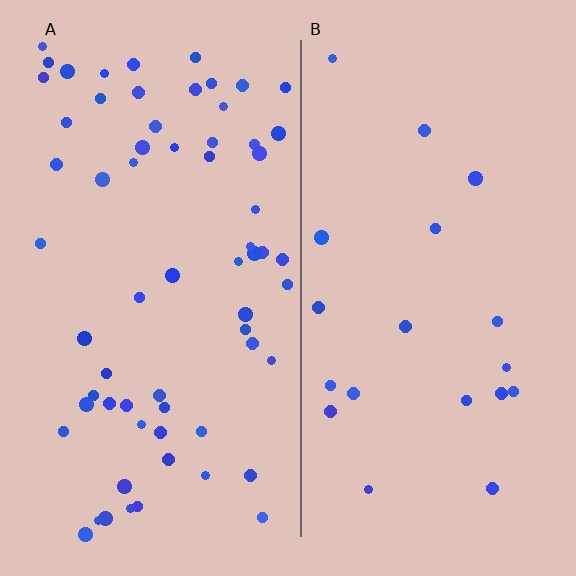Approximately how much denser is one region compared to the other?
Approximately 3.3× — region A over region B.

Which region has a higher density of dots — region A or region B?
A (the left).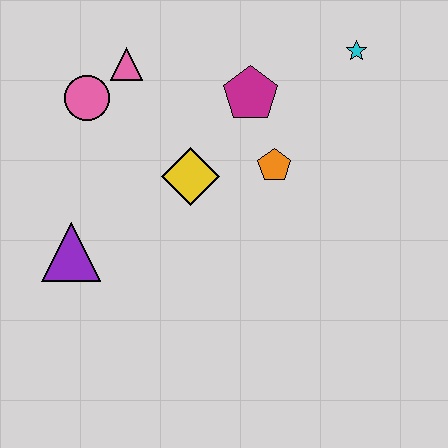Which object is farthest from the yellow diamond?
The cyan star is farthest from the yellow diamond.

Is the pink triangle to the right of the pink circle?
Yes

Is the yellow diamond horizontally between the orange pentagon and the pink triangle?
Yes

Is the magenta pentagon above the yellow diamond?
Yes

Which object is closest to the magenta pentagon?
The orange pentagon is closest to the magenta pentagon.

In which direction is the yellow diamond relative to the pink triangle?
The yellow diamond is below the pink triangle.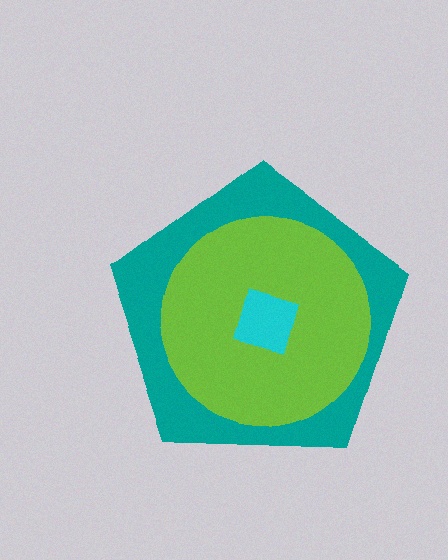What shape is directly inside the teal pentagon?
The lime circle.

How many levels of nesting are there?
3.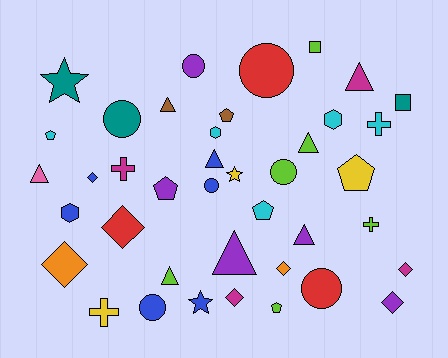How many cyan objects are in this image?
There are 5 cyan objects.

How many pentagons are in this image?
There are 6 pentagons.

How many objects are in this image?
There are 40 objects.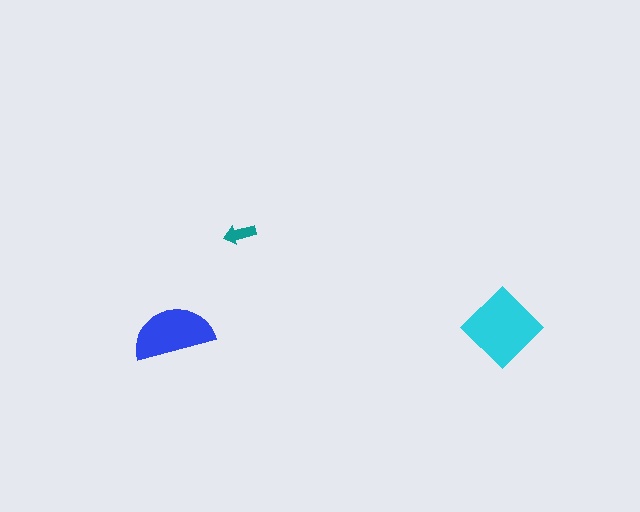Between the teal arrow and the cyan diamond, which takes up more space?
The cyan diamond.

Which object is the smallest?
The teal arrow.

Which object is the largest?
The cyan diamond.